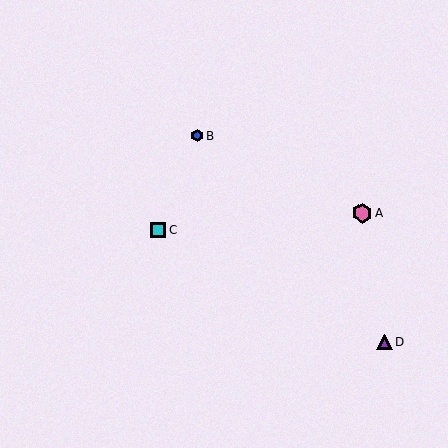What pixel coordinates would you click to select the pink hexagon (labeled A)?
Click at (362, 213) to select the pink hexagon A.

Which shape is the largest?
The pink hexagon (labeled A) is the largest.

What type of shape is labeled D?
Shape D is a purple triangle.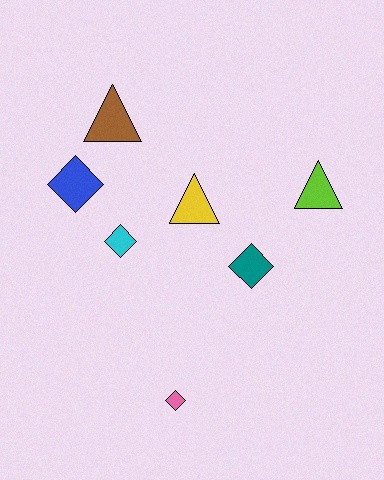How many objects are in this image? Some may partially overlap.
There are 7 objects.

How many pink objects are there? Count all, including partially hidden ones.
There is 1 pink object.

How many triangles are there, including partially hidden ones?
There are 3 triangles.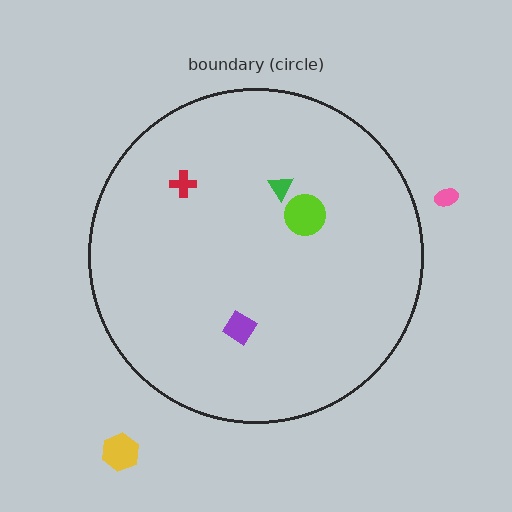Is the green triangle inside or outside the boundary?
Inside.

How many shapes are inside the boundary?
4 inside, 2 outside.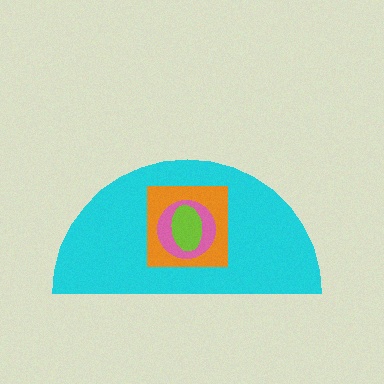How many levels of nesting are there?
4.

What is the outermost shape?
The cyan semicircle.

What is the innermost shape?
The lime ellipse.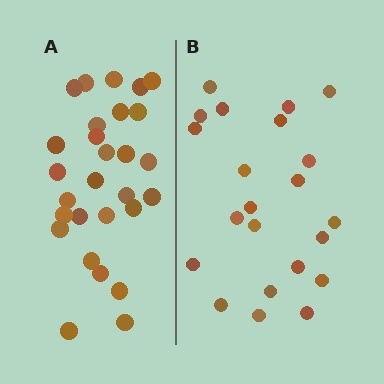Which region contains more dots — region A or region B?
Region A (the left region) has more dots.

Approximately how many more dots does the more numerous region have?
Region A has about 6 more dots than region B.